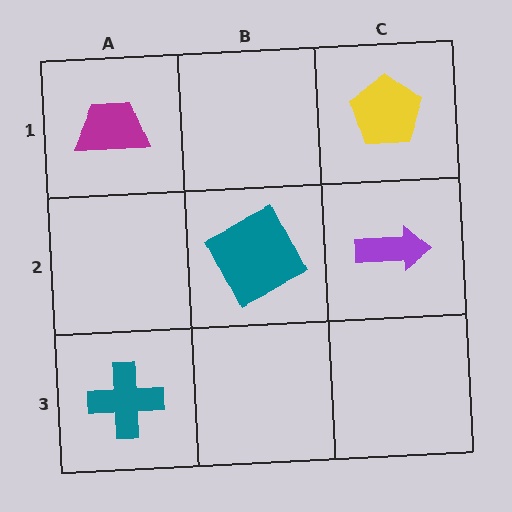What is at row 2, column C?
A purple arrow.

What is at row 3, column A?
A teal cross.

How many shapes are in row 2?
2 shapes.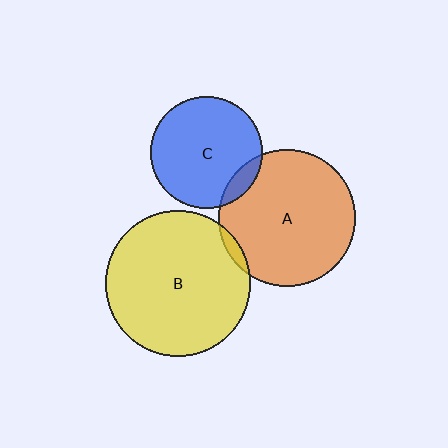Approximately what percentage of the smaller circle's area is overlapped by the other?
Approximately 10%.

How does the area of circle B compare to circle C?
Approximately 1.7 times.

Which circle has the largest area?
Circle B (yellow).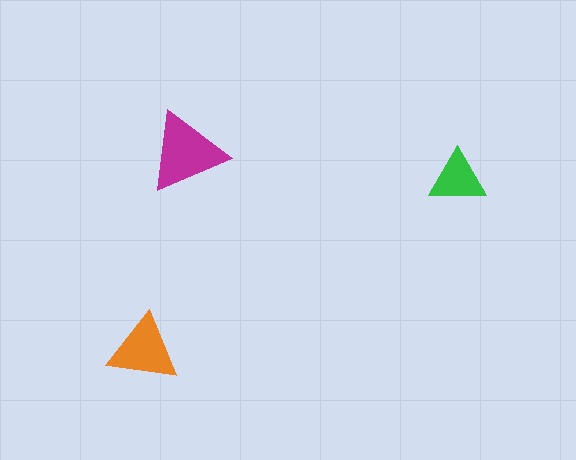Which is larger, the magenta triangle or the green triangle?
The magenta one.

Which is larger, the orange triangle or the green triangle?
The orange one.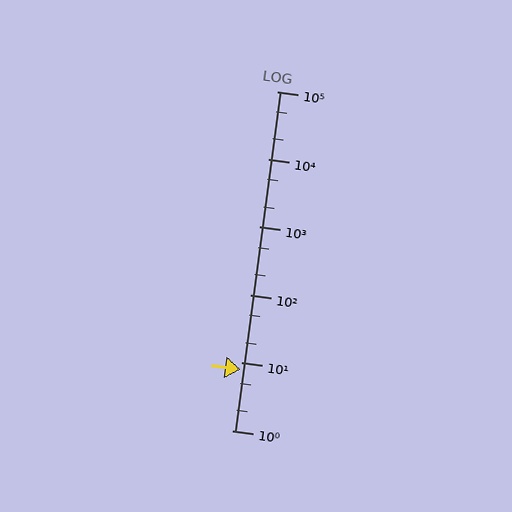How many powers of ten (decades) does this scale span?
The scale spans 5 decades, from 1 to 100000.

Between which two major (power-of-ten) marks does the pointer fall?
The pointer is between 1 and 10.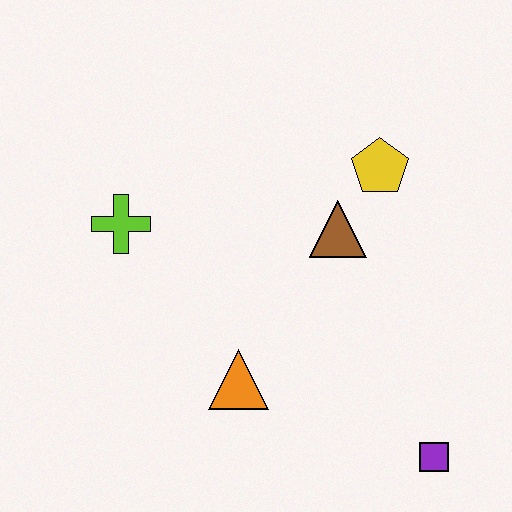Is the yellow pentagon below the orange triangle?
No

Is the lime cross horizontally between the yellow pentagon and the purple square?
No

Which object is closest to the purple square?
The orange triangle is closest to the purple square.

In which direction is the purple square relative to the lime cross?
The purple square is to the right of the lime cross.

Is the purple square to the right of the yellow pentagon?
Yes